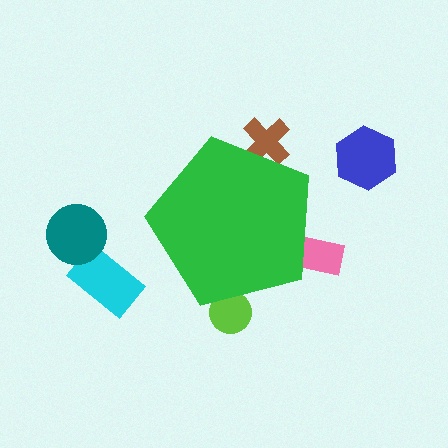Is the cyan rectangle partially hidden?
No, the cyan rectangle is fully visible.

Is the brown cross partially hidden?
Yes, the brown cross is partially hidden behind the green pentagon.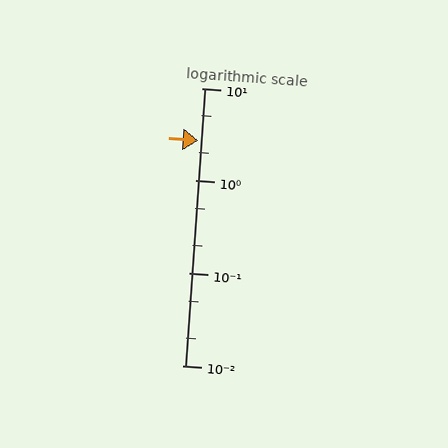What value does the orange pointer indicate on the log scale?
The pointer indicates approximately 2.7.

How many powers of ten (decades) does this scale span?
The scale spans 3 decades, from 0.01 to 10.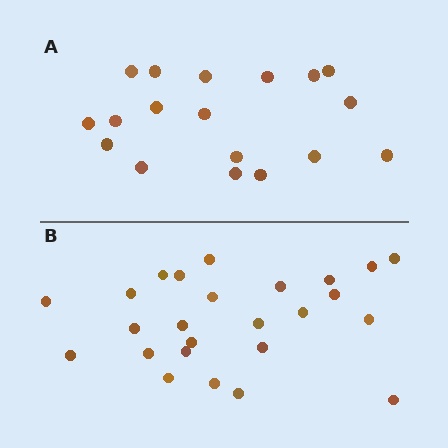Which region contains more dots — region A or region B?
Region B (the bottom region) has more dots.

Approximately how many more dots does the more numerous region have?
Region B has roughly 8 or so more dots than region A.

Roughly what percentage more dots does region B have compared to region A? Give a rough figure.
About 40% more.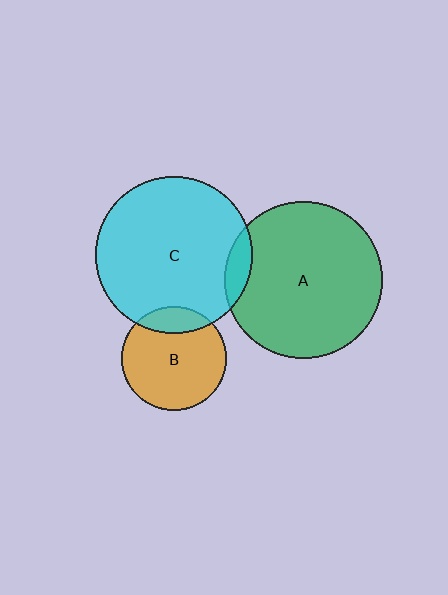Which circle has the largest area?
Circle A (green).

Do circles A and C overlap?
Yes.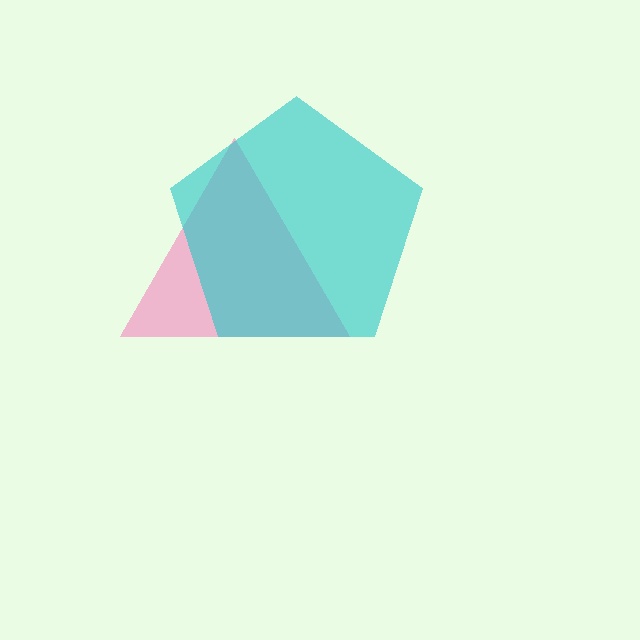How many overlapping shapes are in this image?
There are 2 overlapping shapes in the image.